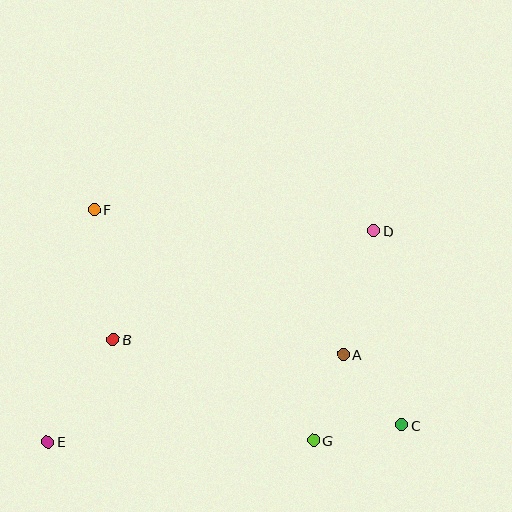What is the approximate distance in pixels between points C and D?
The distance between C and D is approximately 196 pixels.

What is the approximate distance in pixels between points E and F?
The distance between E and F is approximately 237 pixels.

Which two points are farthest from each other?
Points D and E are farthest from each other.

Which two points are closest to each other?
Points C and G are closest to each other.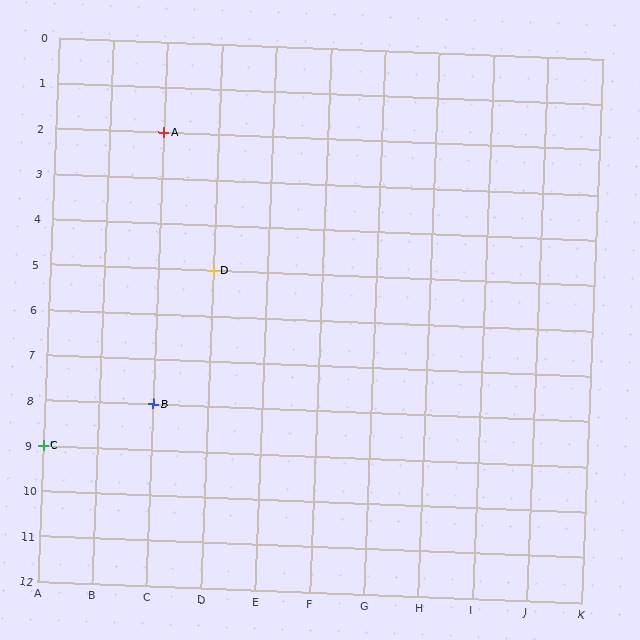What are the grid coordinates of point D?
Point D is at grid coordinates (D, 5).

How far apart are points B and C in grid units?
Points B and C are 2 columns and 1 row apart (about 2.2 grid units diagonally).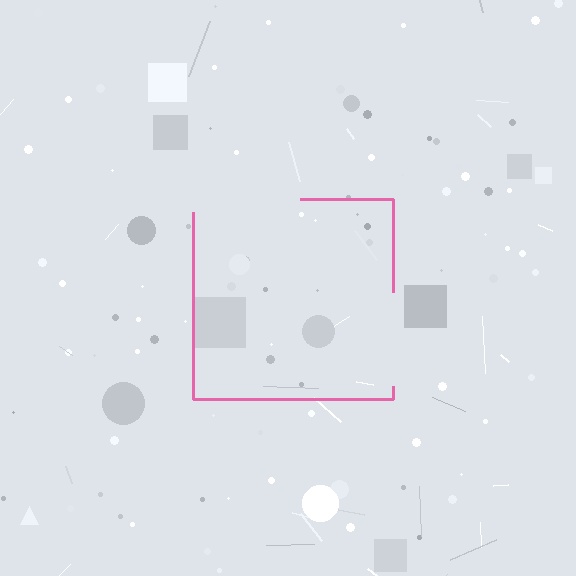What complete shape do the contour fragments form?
The contour fragments form a square.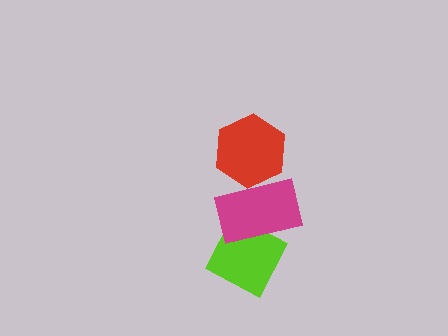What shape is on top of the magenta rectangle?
The red hexagon is on top of the magenta rectangle.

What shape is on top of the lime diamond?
The magenta rectangle is on top of the lime diamond.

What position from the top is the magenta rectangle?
The magenta rectangle is 2nd from the top.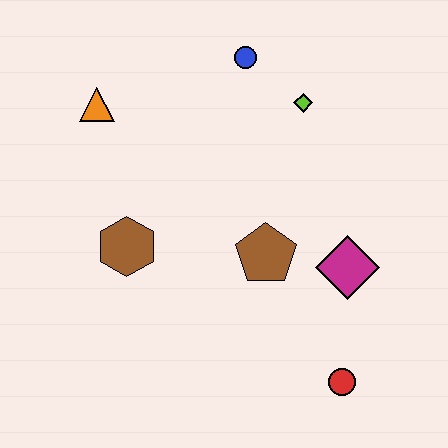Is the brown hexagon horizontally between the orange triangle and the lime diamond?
Yes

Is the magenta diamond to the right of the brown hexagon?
Yes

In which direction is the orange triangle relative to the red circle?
The orange triangle is above the red circle.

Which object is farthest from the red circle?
The orange triangle is farthest from the red circle.